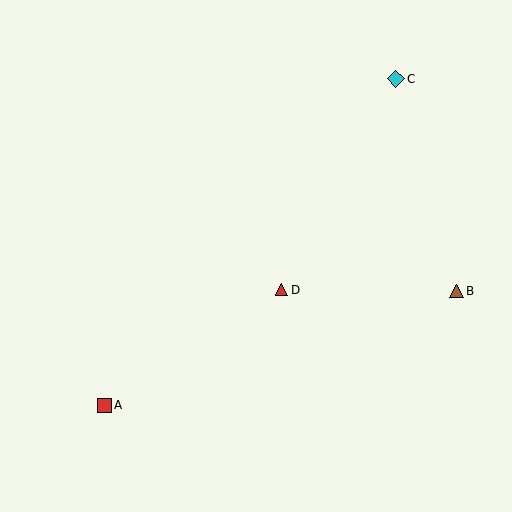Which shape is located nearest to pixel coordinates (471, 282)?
The brown triangle (labeled B) at (457, 290) is nearest to that location.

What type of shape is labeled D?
Shape D is a red triangle.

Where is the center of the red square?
The center of the red square is at (105, 406).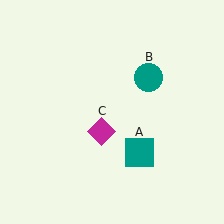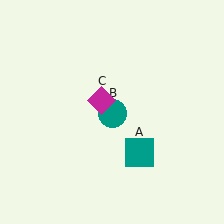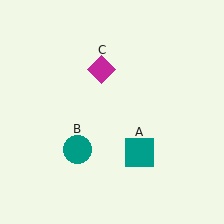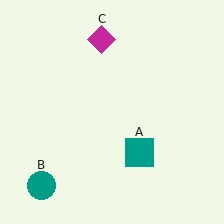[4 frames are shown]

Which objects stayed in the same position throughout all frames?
Teal square (object A) remained stationary.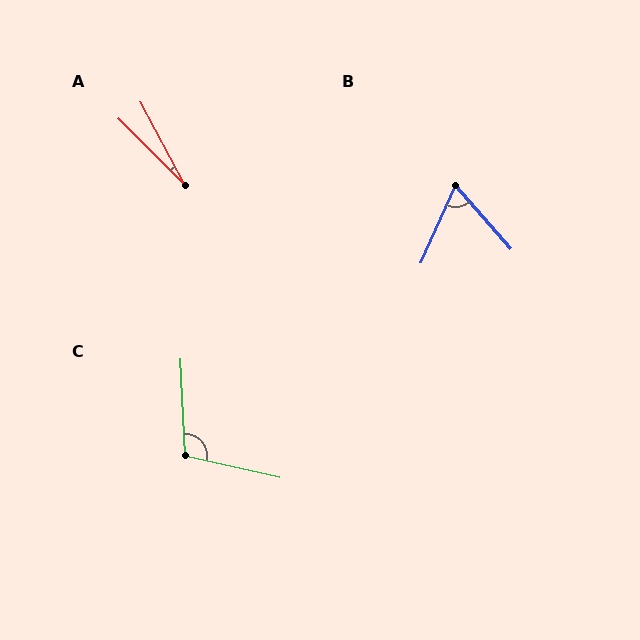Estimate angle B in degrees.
Approximately 65 degrees.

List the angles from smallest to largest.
A (16°), B (65°), C (106°).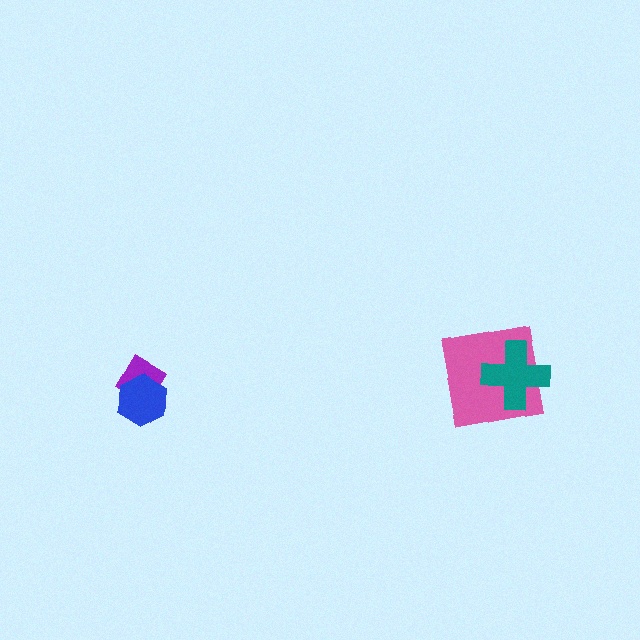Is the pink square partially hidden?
Yes, it is partially covered by another shape.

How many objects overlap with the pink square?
1 object overlaps with the pink square.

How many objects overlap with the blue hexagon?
1 object overlaps with the blue hexagon.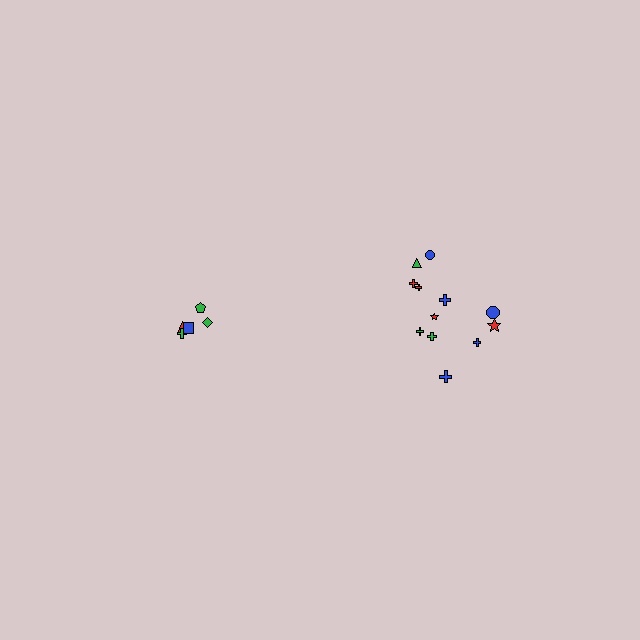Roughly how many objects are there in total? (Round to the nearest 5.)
Roughly 15 objects in total.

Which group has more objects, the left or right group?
The right group.